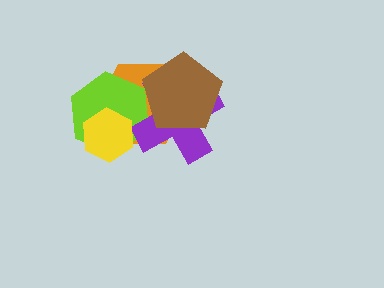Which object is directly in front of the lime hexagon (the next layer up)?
The purple cross is directly in front of the lime hexagon.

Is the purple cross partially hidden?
Yes, it is partially covered by another shape.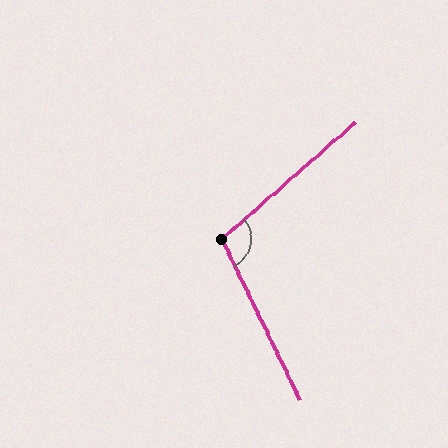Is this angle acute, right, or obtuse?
It is obtuse.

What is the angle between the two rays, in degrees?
Approximately 105 degrees.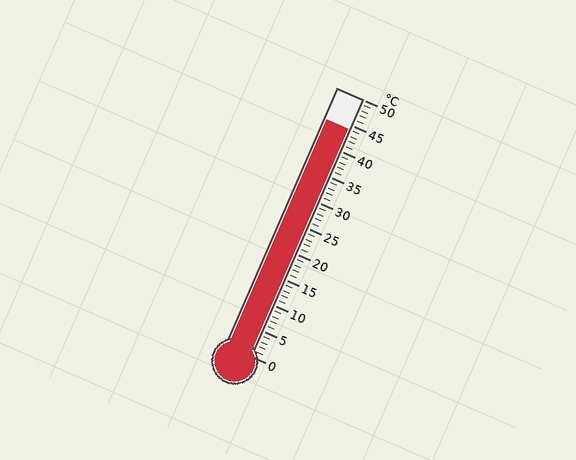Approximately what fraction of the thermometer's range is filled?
The thermometer is filled to approximately 90% of its range.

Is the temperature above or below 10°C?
The temperature is above 10°C.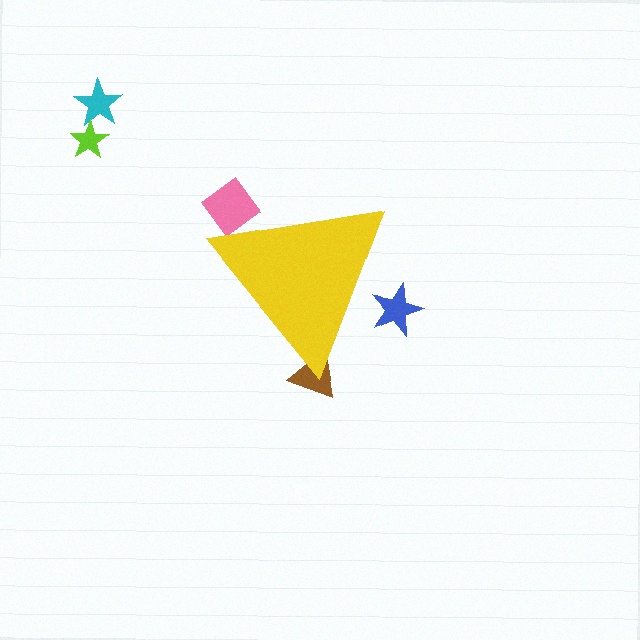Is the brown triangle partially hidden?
Yes, the brown triangle is partially hidden behind the yellow triangle.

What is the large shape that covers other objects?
A yellow triangle.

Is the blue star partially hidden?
Yes, the blue star is partially hidden behind the yellow triangle.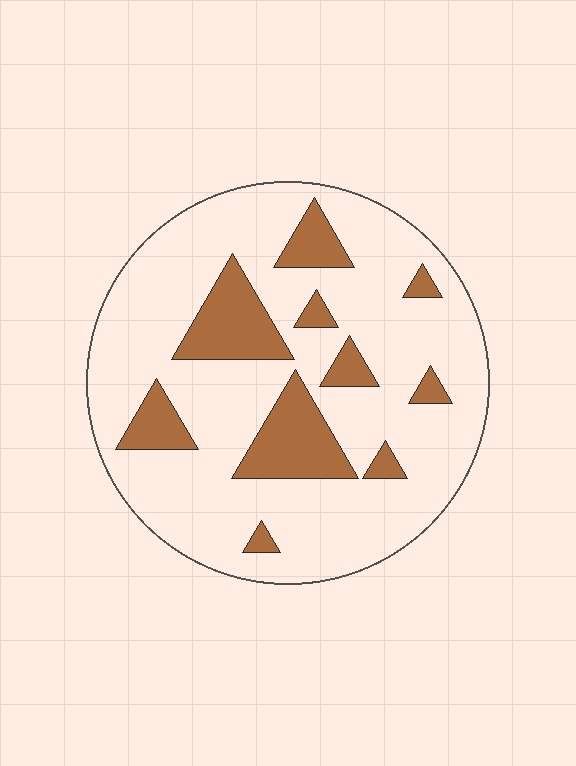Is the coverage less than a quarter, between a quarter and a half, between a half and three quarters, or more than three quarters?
Less than a quarter.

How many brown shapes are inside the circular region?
10.